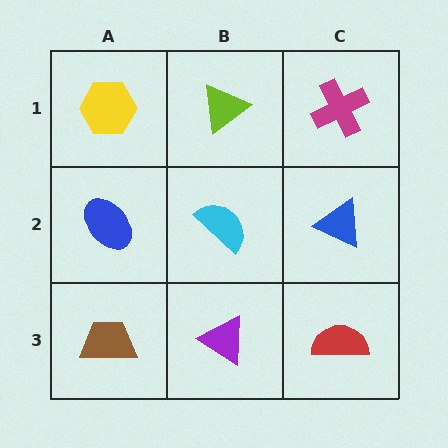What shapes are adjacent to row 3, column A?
A blue ellipse (row 2, column A), a purple triangle (row 3, column B).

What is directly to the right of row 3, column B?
A red semicircle.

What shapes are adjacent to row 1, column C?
A blue triangle (row 2, column C), a lime triangle (row 1, column B).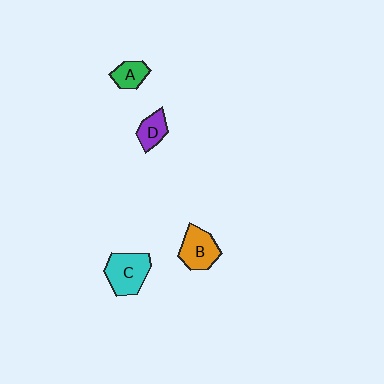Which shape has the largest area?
Shape C (cyan).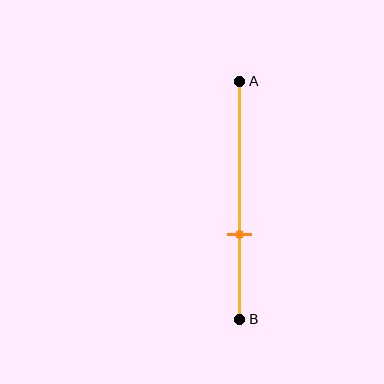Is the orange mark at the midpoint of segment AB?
No, the mark is at about 65% from A, not at the 50% midpoint.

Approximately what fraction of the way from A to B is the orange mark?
The orange mark is approximately 65% of the way from A to B.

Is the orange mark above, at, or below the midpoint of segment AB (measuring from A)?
The orange mark is below the midpoint of segment AB.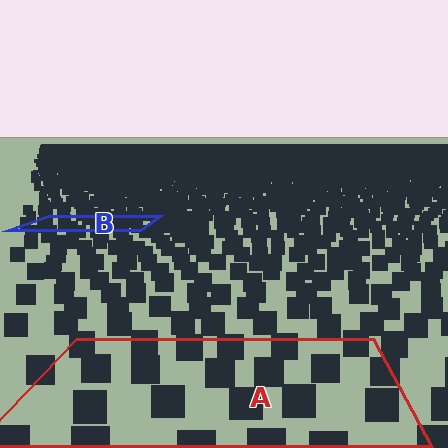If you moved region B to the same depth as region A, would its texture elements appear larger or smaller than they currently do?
They would appear larger. At a closer depth, the same texture elements are projected at a bigger on-screen size.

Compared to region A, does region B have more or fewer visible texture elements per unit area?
Region B has more texture elements per unit area — they are packed more densely because it is farther away.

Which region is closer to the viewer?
Region A is closer. The texture elements there are larger and more spread out.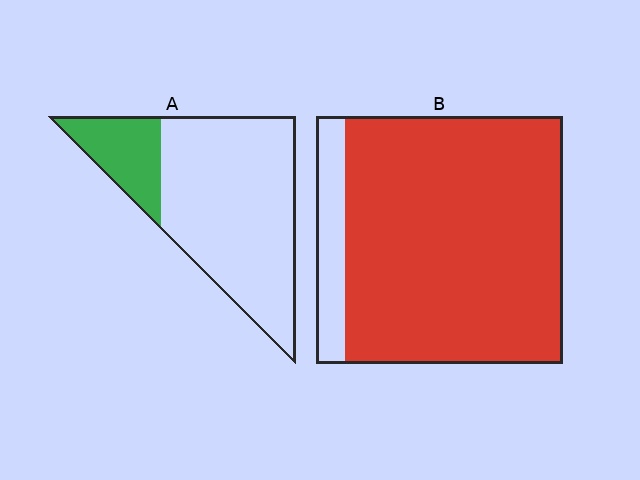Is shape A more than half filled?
No.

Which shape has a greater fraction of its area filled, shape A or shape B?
Shape B.